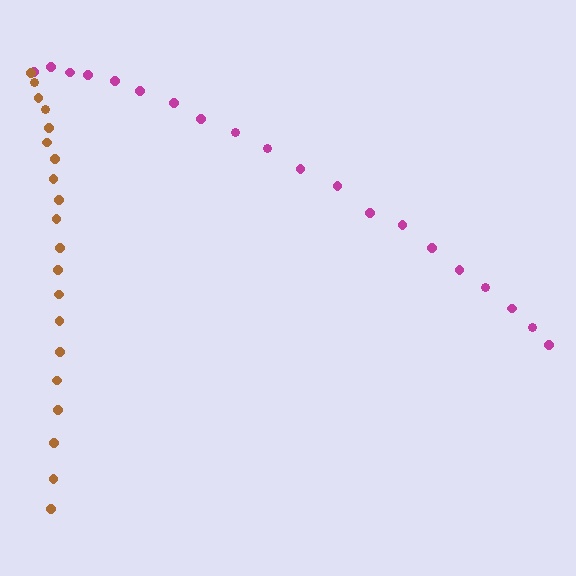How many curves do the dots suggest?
There are 2 distinct paths.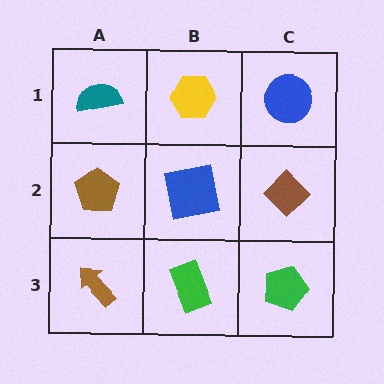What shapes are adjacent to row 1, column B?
A blue square (row 2, column B), a teal semicircle (row 1, column A), a blue circle (row 1, column C).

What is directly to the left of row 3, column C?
A green rectangle.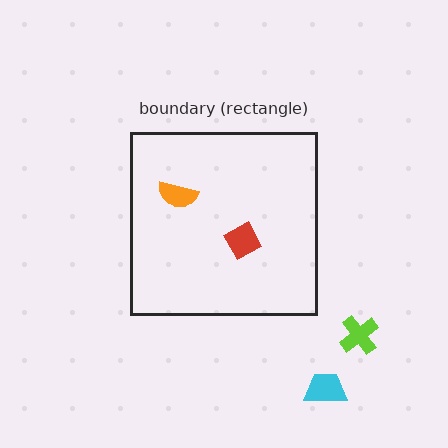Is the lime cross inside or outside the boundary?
Outside.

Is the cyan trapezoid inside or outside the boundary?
Outside.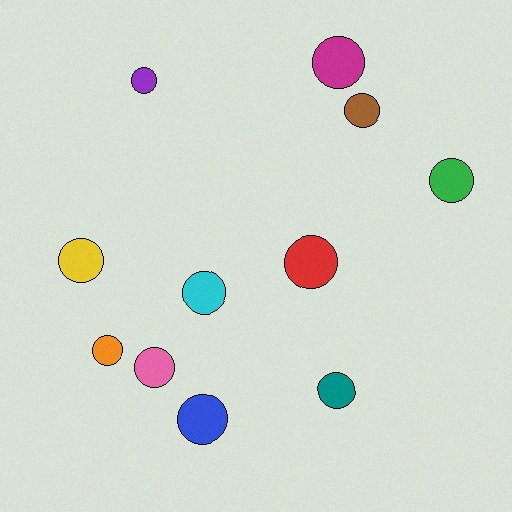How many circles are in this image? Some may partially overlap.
There are 11 circles.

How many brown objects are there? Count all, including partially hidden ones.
There is 1 brown object.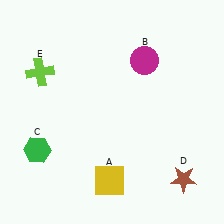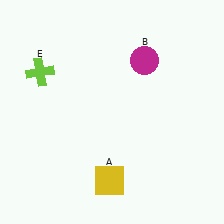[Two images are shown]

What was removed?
The brown star (D), the green hexagon (C) were removed in Image 2.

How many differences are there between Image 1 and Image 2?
There are 2 differences between the two images.